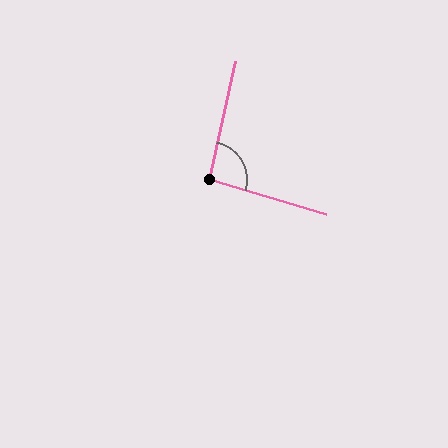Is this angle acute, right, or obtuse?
It is approximately a right angle.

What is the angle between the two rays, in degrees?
Approximately 94 degrees.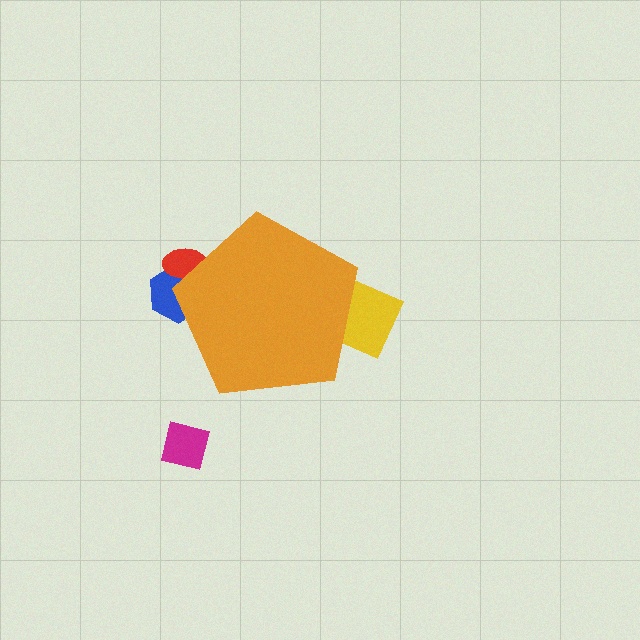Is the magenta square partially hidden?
No, the magenta square is fully visible.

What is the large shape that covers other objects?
An orange pentagon.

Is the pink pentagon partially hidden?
Yes, the pink pentagon is partially hidden behind the orange pentagon.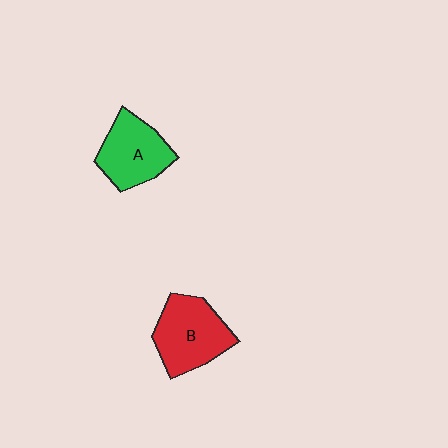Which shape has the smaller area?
Shape A (green).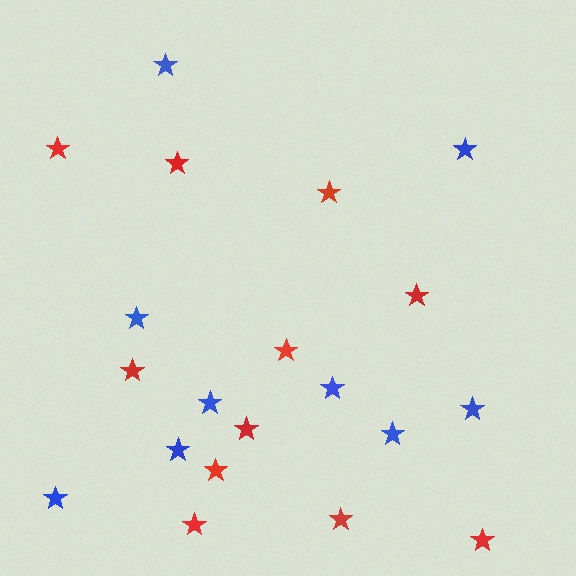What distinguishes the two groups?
There are 2 groups: one group of blue stars (9) and one group of red stars (11).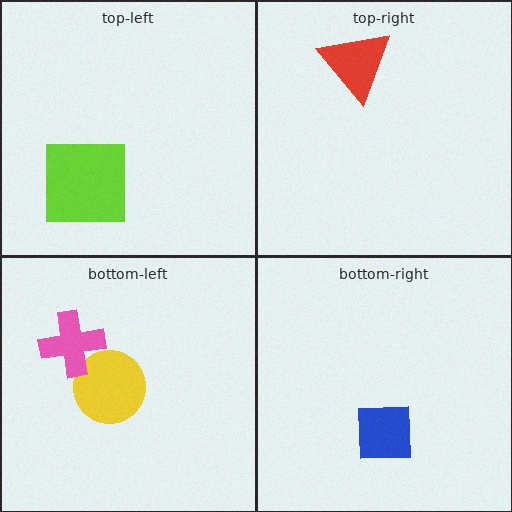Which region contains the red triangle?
The top-right region.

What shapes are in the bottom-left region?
The yellow circle, the pink cross.